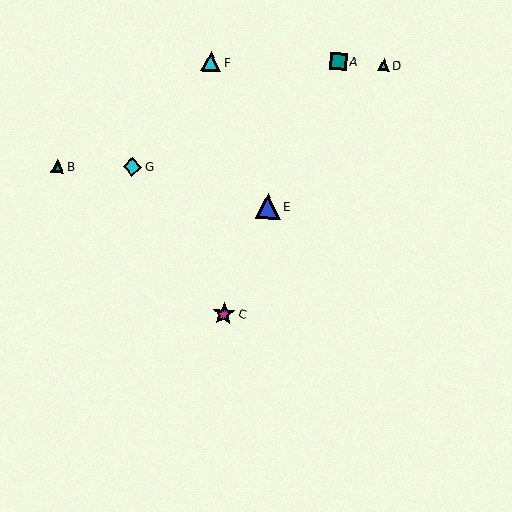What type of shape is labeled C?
Shape C is a magenta star.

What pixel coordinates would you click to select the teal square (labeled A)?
Click at (339, 61) to select the teal square A.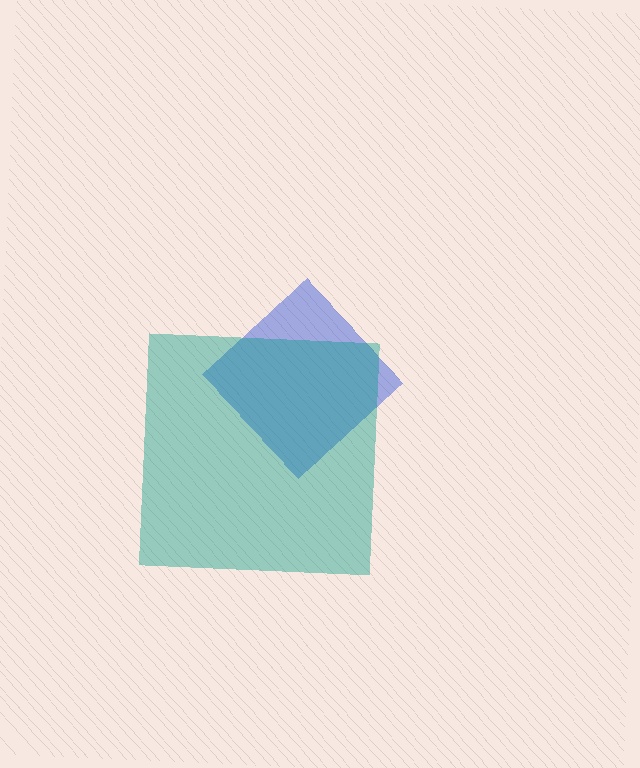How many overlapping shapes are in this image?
There are 2 overlapping shapes in the image.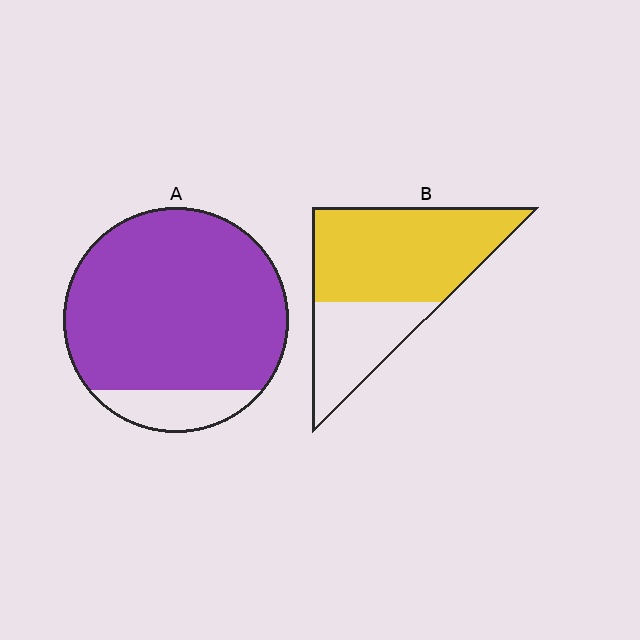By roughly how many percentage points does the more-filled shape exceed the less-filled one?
By roughly 20 percentage points (A over B).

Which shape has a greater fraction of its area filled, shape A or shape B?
Shape A.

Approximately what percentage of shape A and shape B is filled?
A is approximately 85% and B is approximately 65%.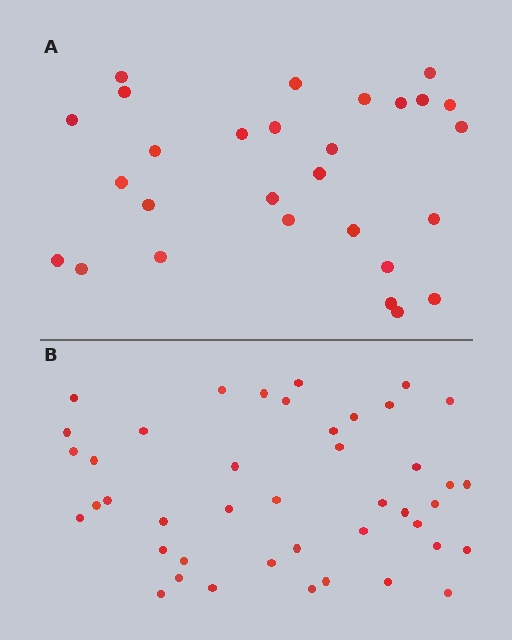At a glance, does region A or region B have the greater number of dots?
Region B (the bottom region) has more dots.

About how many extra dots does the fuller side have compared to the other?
Region B has approximately 15 more dots than region A.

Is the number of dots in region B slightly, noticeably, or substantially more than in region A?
Region B has substantially more. The ratio is roughly 1.5 to 1.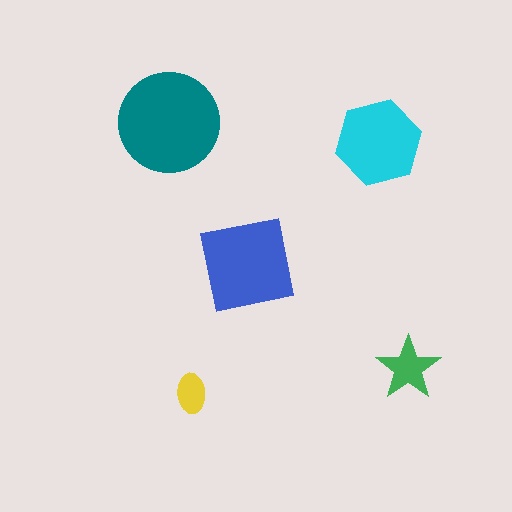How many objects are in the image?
There are 5 objects in the image.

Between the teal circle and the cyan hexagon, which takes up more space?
The teal circle.